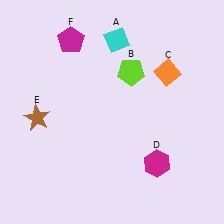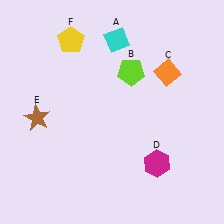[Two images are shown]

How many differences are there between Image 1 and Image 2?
There is 1 difference between the two images.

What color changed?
The pentagon (F) changed from magenta in Image 1 to yellow in Image 2.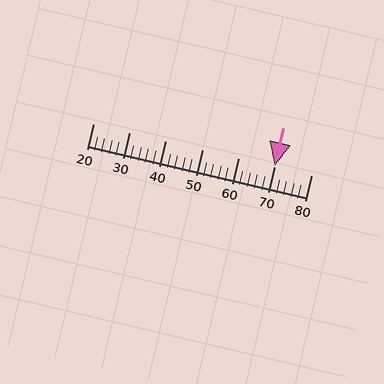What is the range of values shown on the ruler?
The ruler shows values from 20 to 80.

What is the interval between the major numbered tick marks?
The major tick marks are spaced 10 units apart.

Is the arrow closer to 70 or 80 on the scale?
The arrow is closer to 70.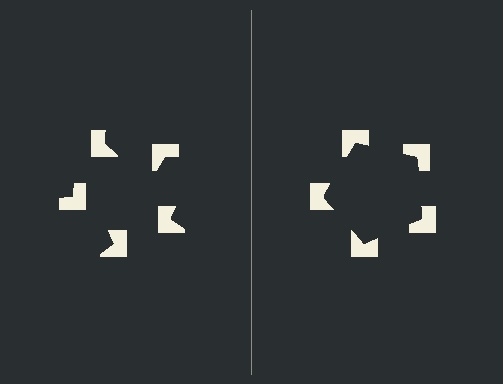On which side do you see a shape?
An illusory pentagon appears on the right side. On the left side the wedge cuts are rotated, so no coherent shape forms.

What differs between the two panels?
The notched squares are positioned identically on both sides; only the wedge orientations differ. On the right they align to a pentagon; on the left they are misaligned.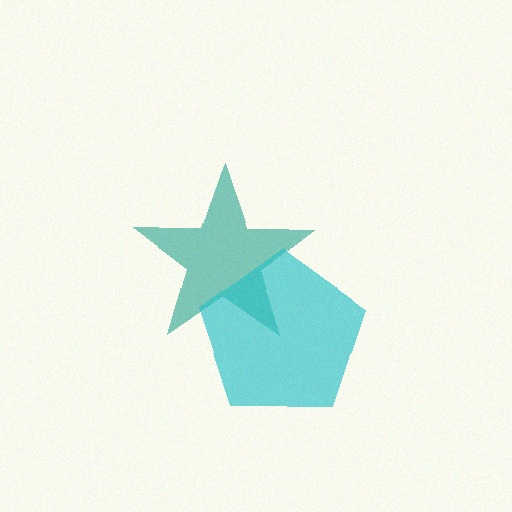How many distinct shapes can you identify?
There are 2 distinct shapes: a teal star, a cyan pentagon.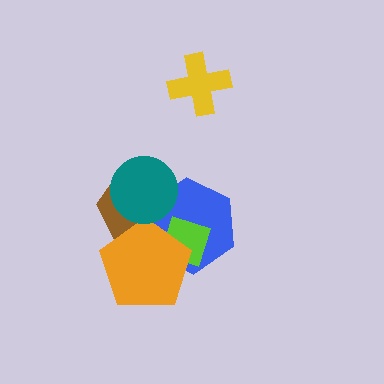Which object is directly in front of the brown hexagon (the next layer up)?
The blue hexagon is directly in front of the brown hexagon.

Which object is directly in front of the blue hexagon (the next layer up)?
The lime diamond is directly in front of the blue hexagon.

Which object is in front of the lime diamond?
The orange pentagon is in front of the lime diamond.